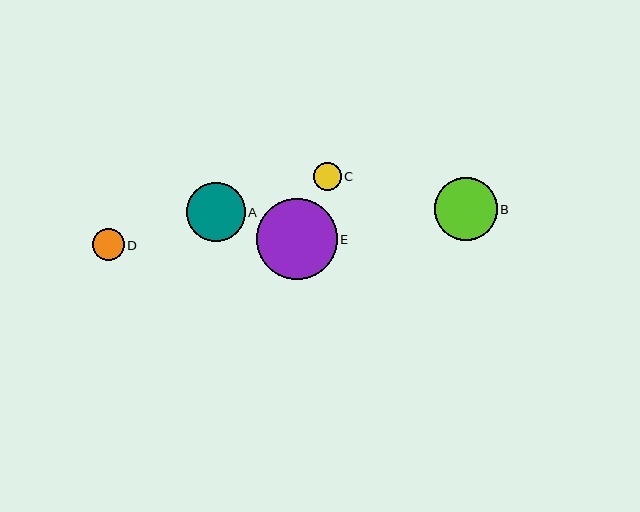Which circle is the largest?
Circle E is the largest with a size of approximately 81 pixels.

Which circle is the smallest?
Circle C is the smallest with a size of approximately 28 pixels.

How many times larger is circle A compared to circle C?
Circle A is approximately 2.1 times the size of circle C.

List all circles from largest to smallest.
From largest to smallest: E, B, A, D, C.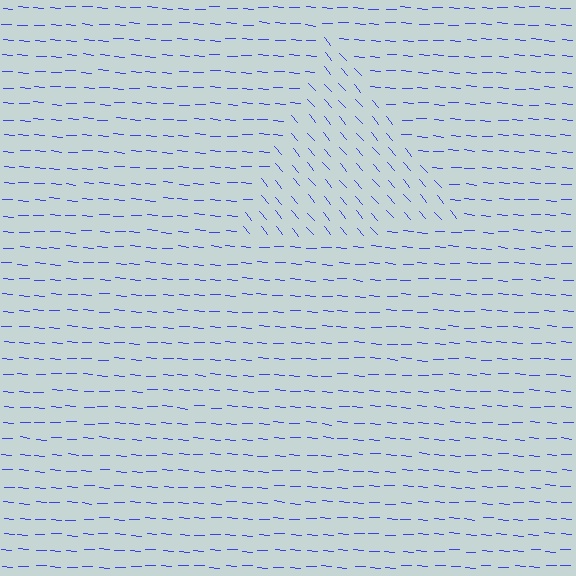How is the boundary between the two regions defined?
The boundary is defined purely by a change in line orientation (approximately 45 degrees difference). All lines are the same color and thickness.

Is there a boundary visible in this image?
Yes, there is a texture boundary formed by a change in line orientation.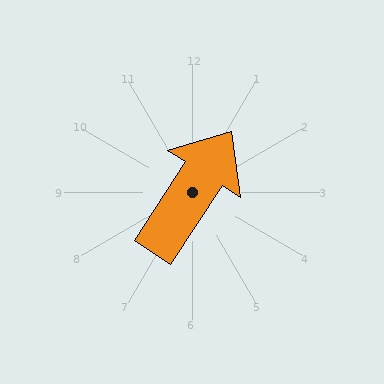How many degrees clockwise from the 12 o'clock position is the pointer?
Approximately 33 degrees.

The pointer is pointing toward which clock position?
Roughly 1 o'clock.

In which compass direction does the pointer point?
Northeast.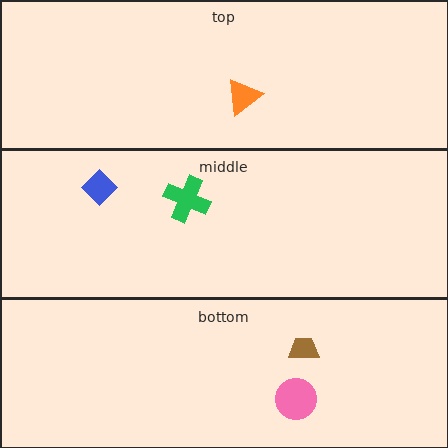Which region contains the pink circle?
The bottom region.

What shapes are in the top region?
The orange triangle.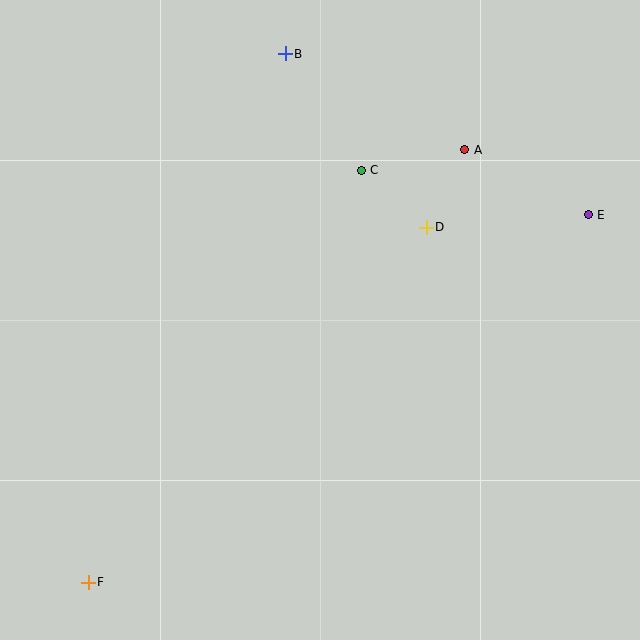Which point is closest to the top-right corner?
Point E is closest to the top-right corner.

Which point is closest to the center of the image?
Point D at (426, 227) is closest to the center.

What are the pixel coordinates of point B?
Point B is at (285, 54).